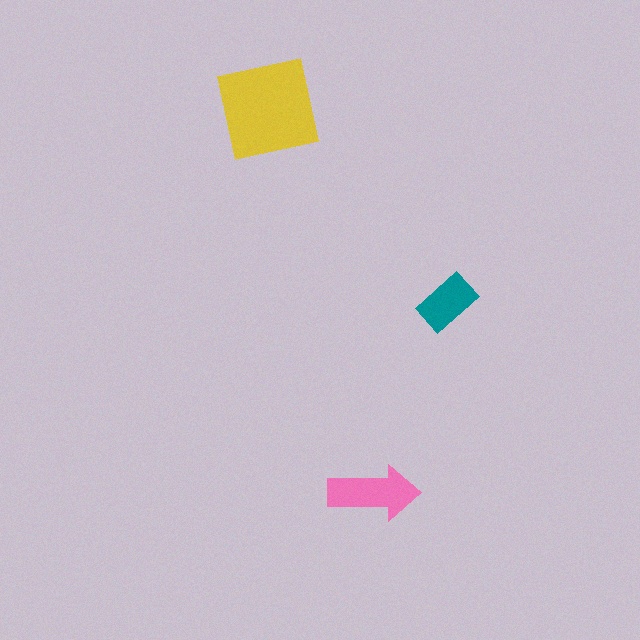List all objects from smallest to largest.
The teal rectangle, the pink arrow, the yellow square.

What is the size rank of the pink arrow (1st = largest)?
2nd.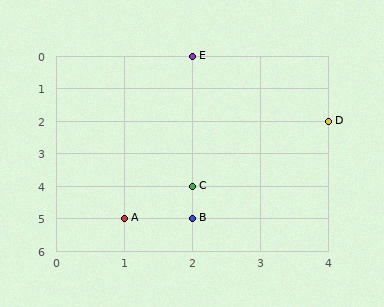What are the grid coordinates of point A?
Point A is at grid coordinates (1, 5).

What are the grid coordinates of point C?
Point C is at grid coordinates (2, 4).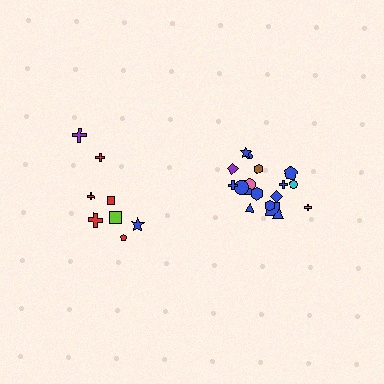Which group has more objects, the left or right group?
The right group.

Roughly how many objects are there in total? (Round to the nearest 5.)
Roughly 25 objects in total.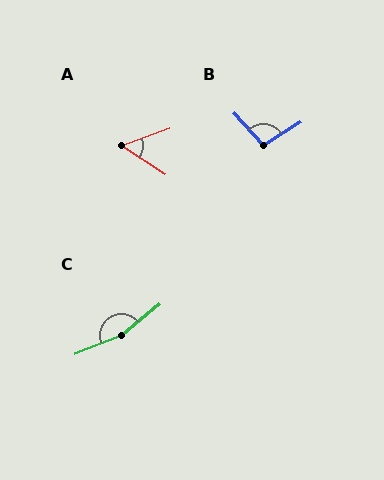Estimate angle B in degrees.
Approximately 101 degrees.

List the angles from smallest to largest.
A (53°), B (101°), C (162°).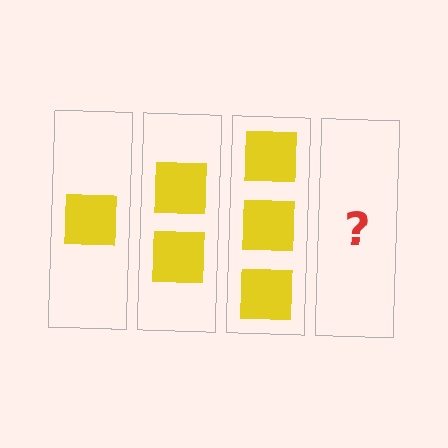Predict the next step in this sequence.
The next step is 4 squares.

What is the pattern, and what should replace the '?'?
The pattern is that each step adds one more square. The '?' should be 4 squares.